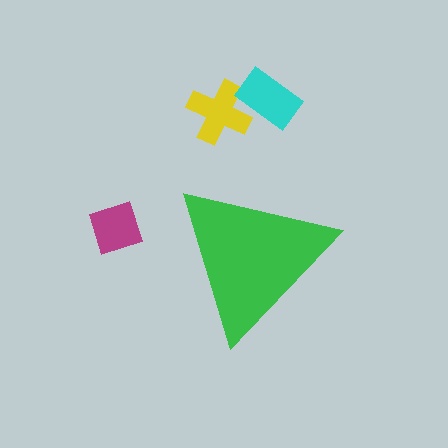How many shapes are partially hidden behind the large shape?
0 shapes are partially hidden.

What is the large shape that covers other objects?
A green triangle.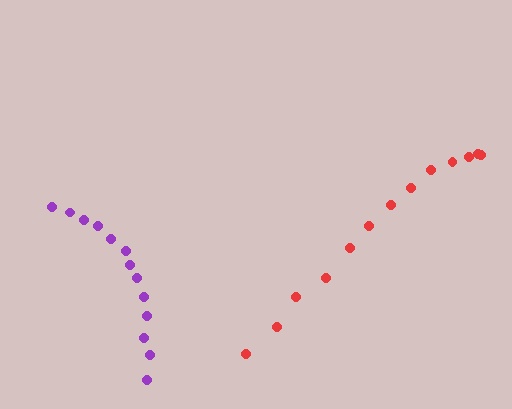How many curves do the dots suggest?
There are 2 distinct paths.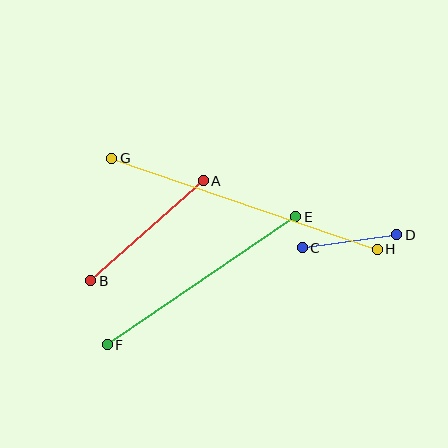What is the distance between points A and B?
The distance is approximately 150 pixels.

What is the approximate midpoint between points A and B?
The midpoint is at approximately (147, 231) pixels.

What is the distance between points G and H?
The distance is approximately 281 pixels.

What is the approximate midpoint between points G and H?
The midpoint is at approximately (245, 204) pixels.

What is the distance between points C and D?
The distance is approximately 96 pixels.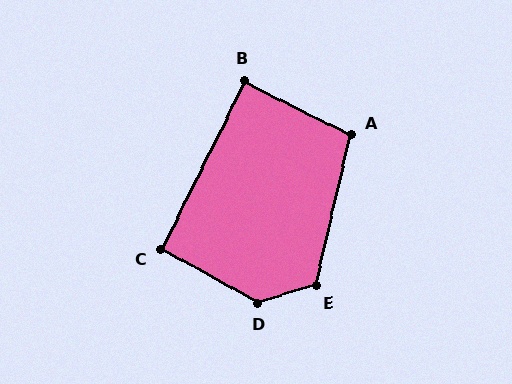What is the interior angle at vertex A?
Approximately 104 degrees (obtuse).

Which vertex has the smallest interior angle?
B, at approximately 90 degrees.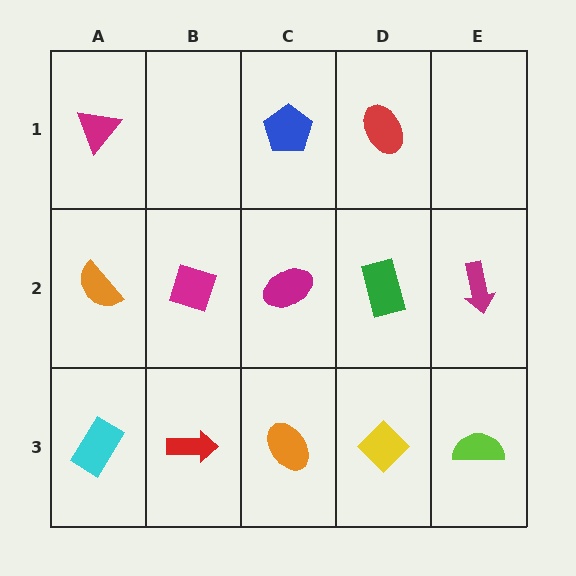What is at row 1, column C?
A blue pentagon.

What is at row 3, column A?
A cyan rectangle.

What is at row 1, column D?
A red ellipse.